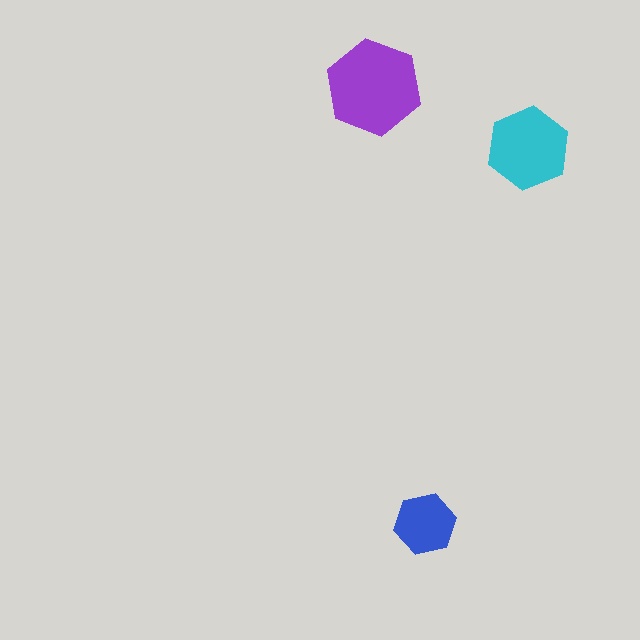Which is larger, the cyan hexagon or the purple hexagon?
The purple one.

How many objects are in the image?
There are 3 objects in the image.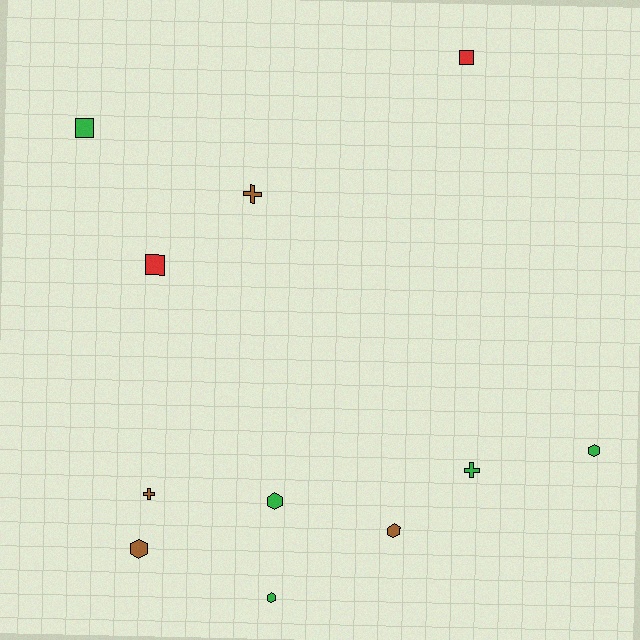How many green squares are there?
There is 1 green square.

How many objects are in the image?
There are 11 objects.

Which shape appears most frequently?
Hexagon, with 5 objects.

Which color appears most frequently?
Green, with 5 objects.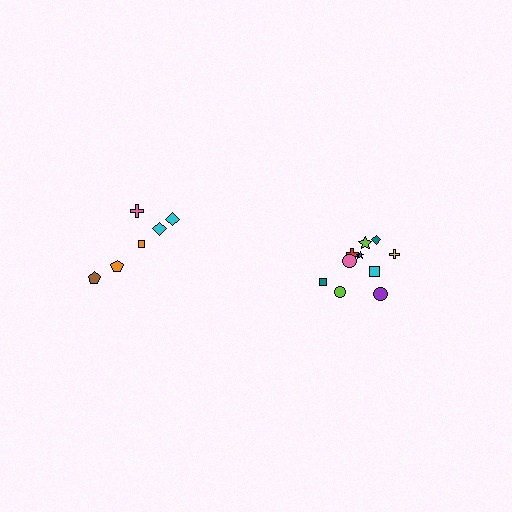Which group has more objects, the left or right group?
The right group.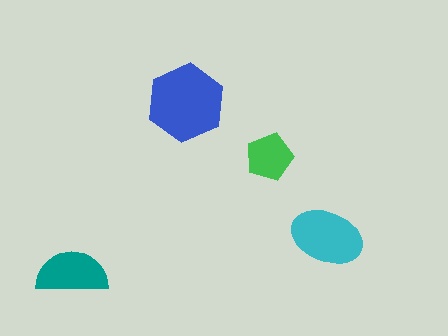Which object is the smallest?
The green pentagon.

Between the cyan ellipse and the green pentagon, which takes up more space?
The cyan ellipse.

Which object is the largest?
The blue hexagon.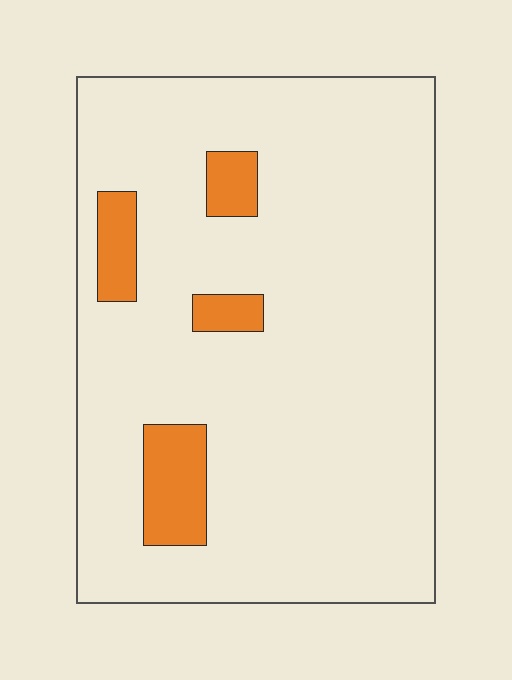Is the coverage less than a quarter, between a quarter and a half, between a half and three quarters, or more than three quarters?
Less than a quarter.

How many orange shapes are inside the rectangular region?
4.